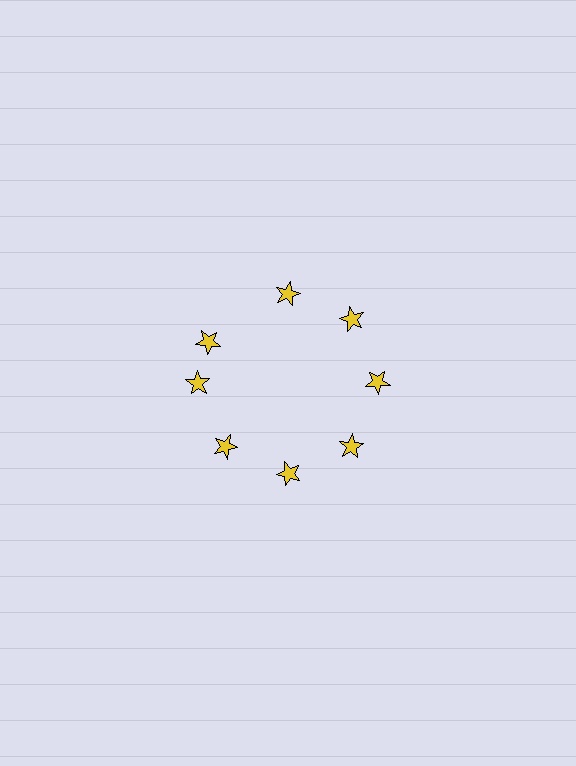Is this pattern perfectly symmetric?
No. The 8 yellow stars are arranged in a ring, but one element near the 10 o'clock position is rotated out of alignment along the ring, breaking the 8-fold rotational symmetry.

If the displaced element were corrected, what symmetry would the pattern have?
It would have 8-fold rotational symmetry — the pattern would map onto itself every 45 degrees.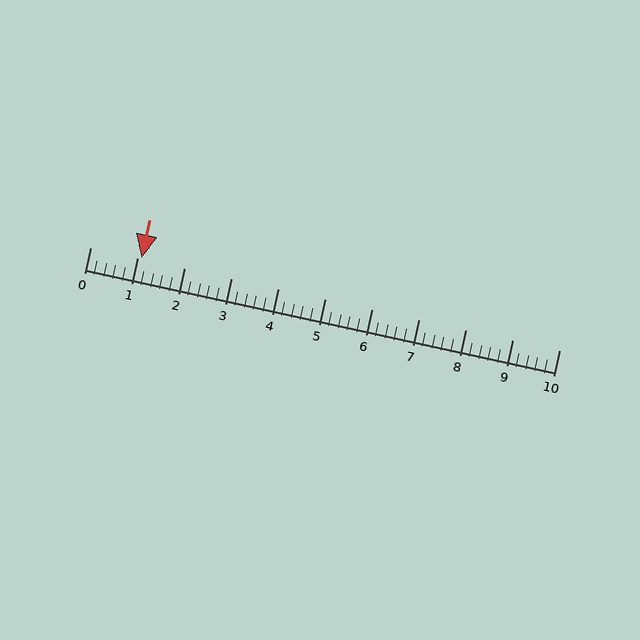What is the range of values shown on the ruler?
The ruler shows values from 0 to 10.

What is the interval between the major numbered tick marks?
The major tick marks are spaced 1 units apart.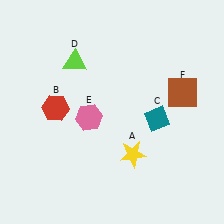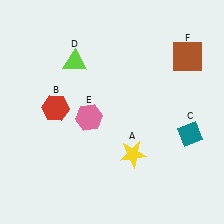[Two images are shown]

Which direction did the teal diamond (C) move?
The teal diamond (C) moved right.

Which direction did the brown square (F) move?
The brown square (F) moved up.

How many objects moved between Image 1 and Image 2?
2 objects moved between the two images.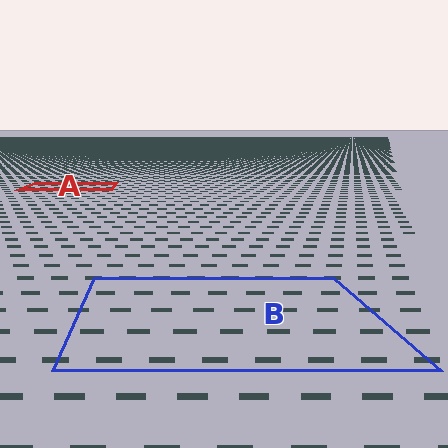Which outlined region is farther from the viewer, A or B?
Region A is farther from the viewer — the texture elements inside it appear smaller and more densely packed.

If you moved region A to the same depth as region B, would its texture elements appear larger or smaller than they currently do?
They would appear larger. At a closer depth, the same texture elements are projected at a bigger on-screen size.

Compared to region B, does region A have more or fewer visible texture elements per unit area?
Region A has more texture elements per unit area — they are packed more densely because it is farther away.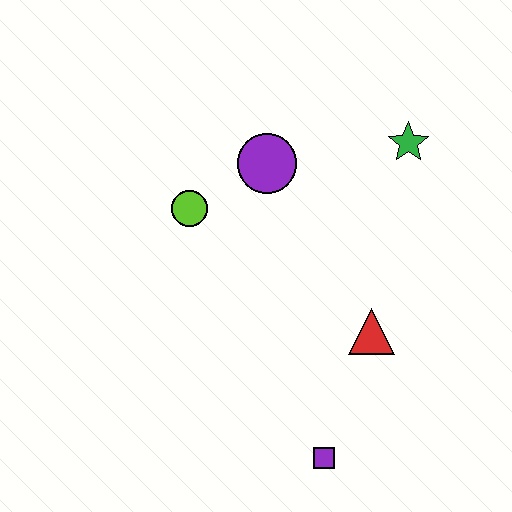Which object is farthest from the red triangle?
The lime circle is farthest from the red triangle.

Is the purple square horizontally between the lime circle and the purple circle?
No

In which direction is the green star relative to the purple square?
The green star is above the purple square.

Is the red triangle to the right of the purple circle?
Yes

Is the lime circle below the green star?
Yes